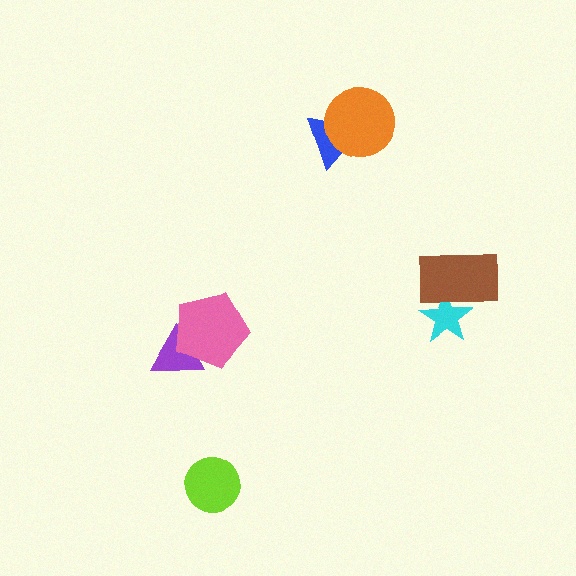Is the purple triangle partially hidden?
Yes, it is partially covered by another shape.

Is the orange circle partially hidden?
No, no other shape covers it.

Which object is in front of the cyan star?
The brown rectangle is in front of the cyan star.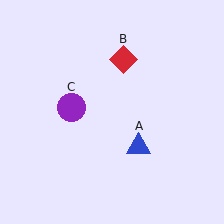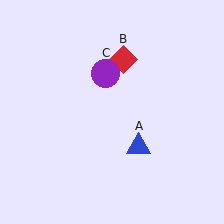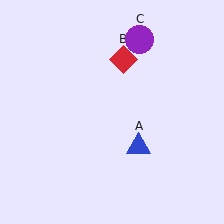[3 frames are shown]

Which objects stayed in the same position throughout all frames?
Blue triangle (object A) and red diamond (object B) remained stationary.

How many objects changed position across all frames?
1 object changed position: purple circle (object C).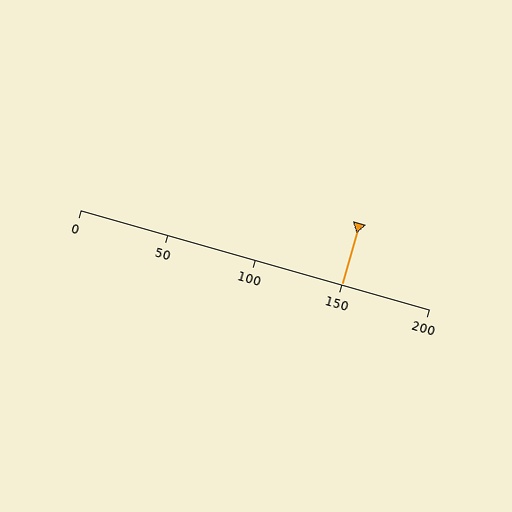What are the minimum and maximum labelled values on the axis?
The axis runs from 0 to 200.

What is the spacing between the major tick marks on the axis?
The major ticks are spaced 50 apart.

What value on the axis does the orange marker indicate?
The marker indicates approximately 150.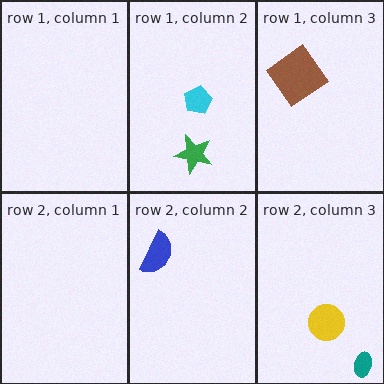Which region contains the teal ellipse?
The row 2, column 3 region.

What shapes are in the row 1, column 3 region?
The brown diamond.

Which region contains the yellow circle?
The row 2, column 3 region.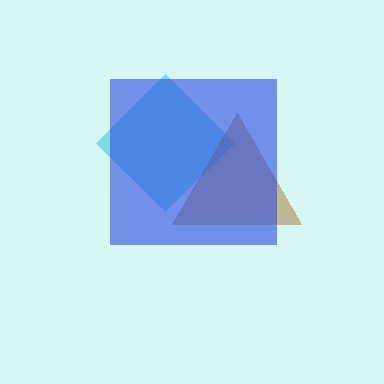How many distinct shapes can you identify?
There are 3 distinct shapes: a cyan diamond, a brown triangle, a blue square.